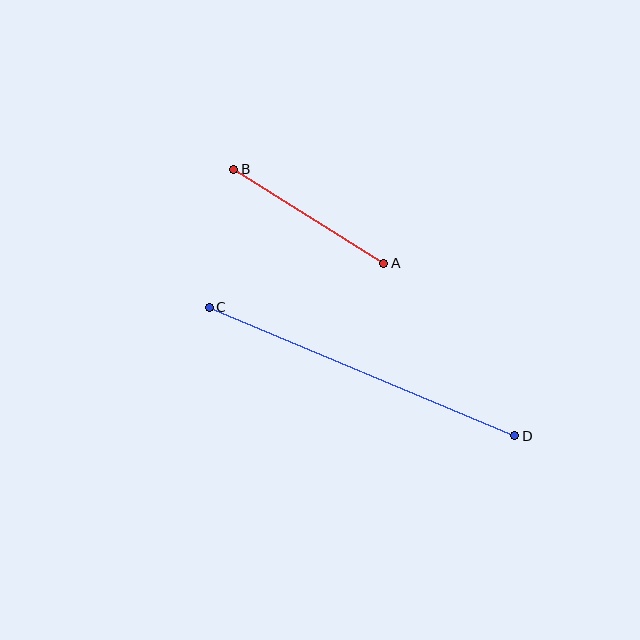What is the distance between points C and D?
The distance is approximately 331 pixels.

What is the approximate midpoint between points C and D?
The midpoint is at approximately (362, 372) pixels.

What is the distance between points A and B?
The distance is approximately 177 pixels.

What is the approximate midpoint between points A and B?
The midpoint is at approximately (309, 216) pixels.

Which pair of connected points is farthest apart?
Points C and D are farthest apart.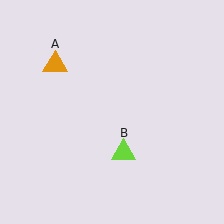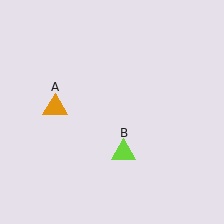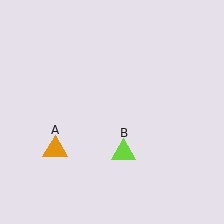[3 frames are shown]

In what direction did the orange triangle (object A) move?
The orange triangle (object A) moved down.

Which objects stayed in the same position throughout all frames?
Lime triangle (object B) remained stationary.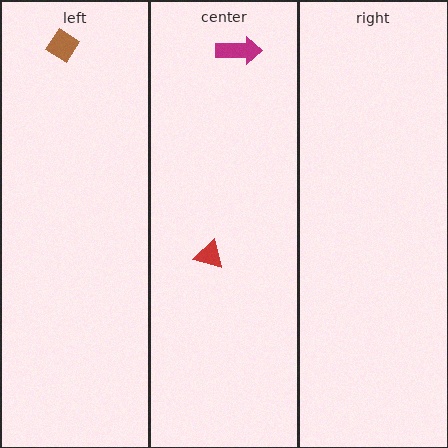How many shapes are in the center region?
2.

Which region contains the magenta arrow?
The center region.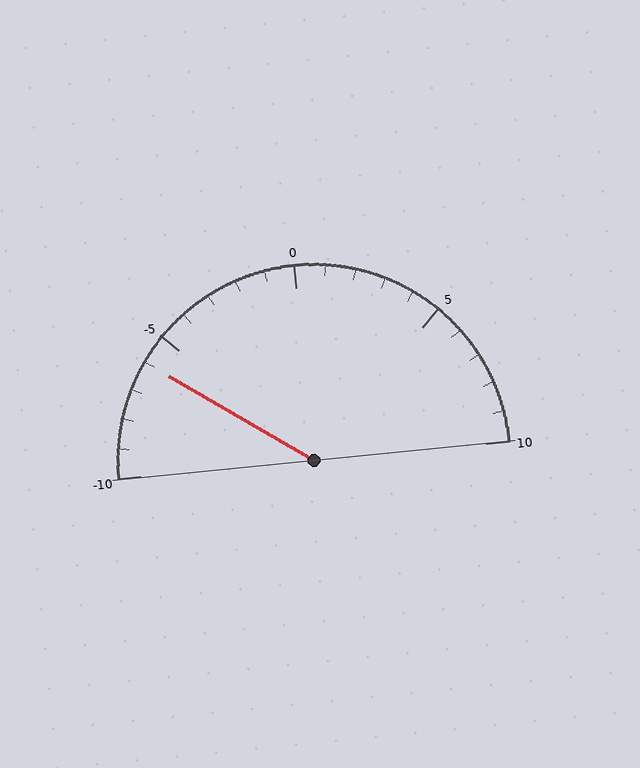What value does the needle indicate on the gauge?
The needle indicates approximately -6.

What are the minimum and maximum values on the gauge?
The gauge ranges from -10 to 10.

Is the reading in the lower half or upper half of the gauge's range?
The reading is in the lower half of the range (-10 to 10).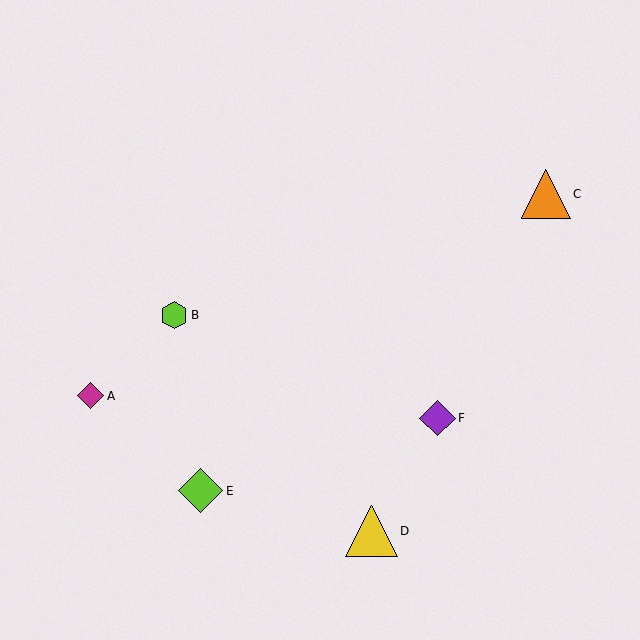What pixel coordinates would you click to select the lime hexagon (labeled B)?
Click at (174, 315) to select the lime hexagon B.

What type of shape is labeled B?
Shape B is a lime hexagon.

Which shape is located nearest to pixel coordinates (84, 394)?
The magenta diamond (labeled A) at (91, 396) is nearest to that location.